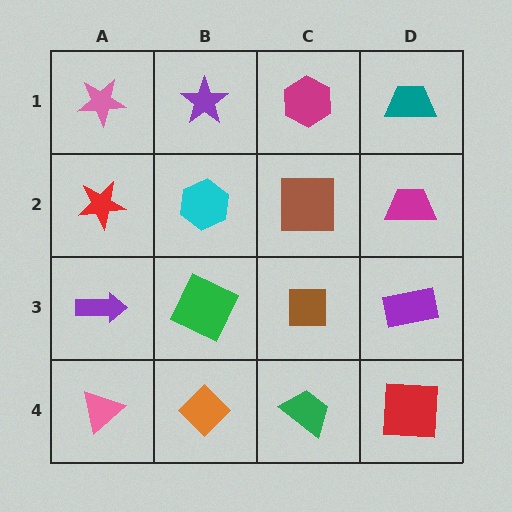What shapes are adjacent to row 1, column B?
A cyan hexagon (row 2, column B), a pink star (row 1, column A), a magenta hexagon (row 1, column C).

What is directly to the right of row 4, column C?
A red square.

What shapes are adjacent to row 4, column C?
A brown square (row 3, column C), an orange diamond (row 4, column B), a red square (row 4, column D).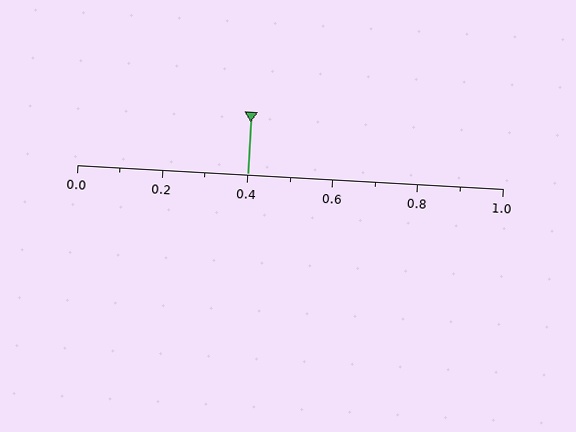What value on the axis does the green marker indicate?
The marker indicates approximately 0.4.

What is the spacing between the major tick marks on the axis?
The major ticks are spaced 0.2 apart.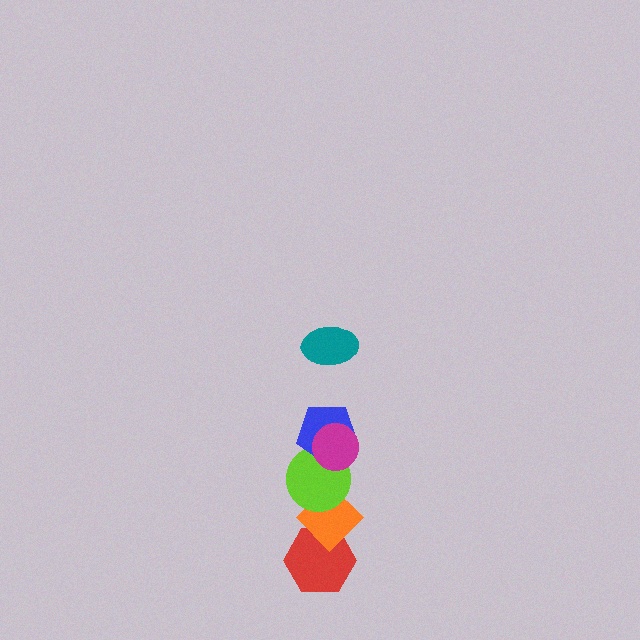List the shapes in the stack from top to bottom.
From top to bottom: the teal ellipse, the magenta circle, the blue pentagon, the lime circle, the orange diamond, the red hexagon.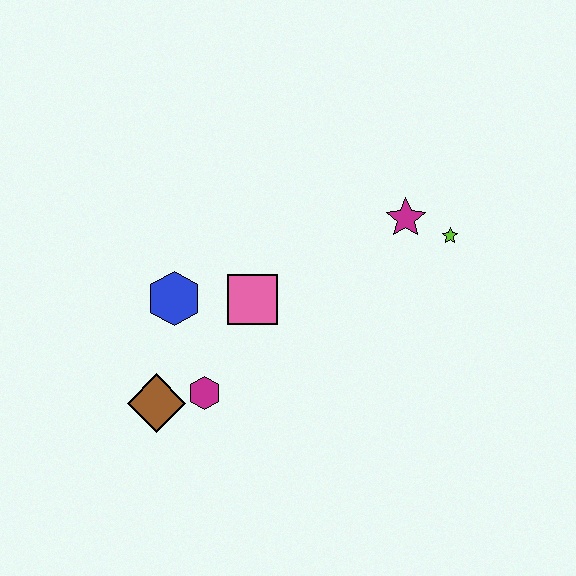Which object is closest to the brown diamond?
The magenta hexagon is closest to the brown diamond.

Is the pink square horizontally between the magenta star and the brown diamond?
Yes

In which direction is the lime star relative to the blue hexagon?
The lime star is to the right of the blue hexagon.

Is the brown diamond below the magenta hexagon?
Yes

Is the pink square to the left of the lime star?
Yes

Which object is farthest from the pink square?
The lime star is farthest from the pink square.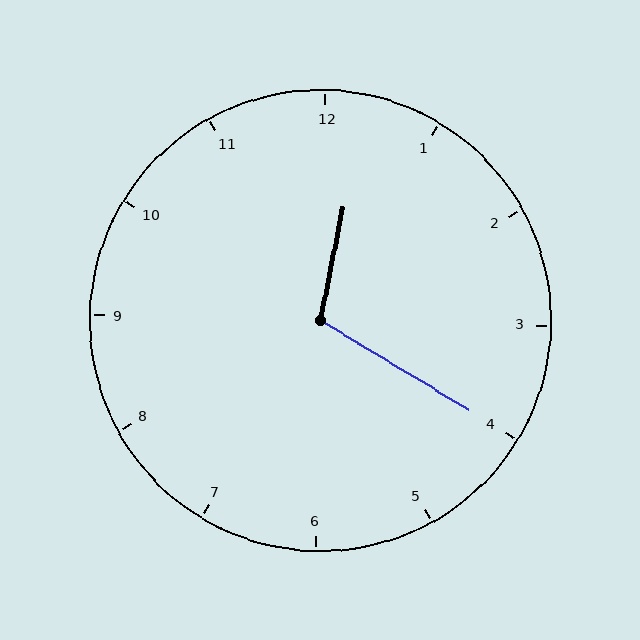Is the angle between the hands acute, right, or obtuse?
It is obtuse.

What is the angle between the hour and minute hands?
Approximately 110 degrees.